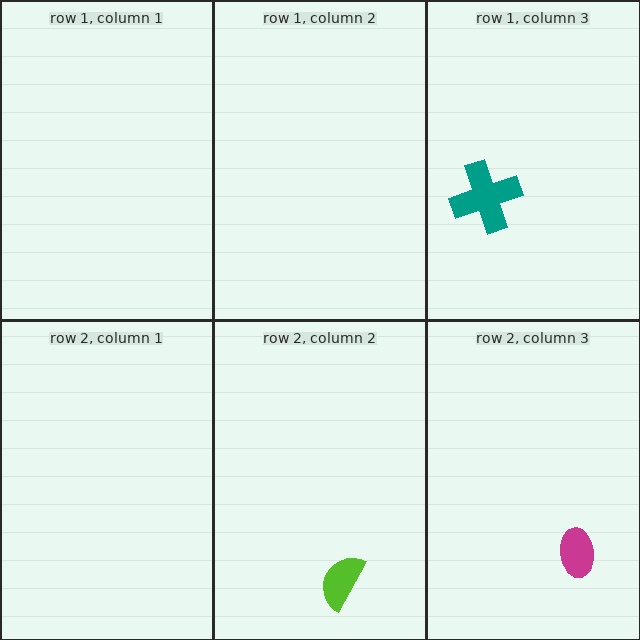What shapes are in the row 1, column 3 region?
The teal cross.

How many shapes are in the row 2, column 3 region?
1.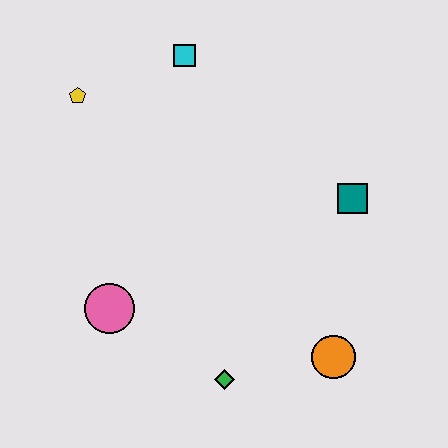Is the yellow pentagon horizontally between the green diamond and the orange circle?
No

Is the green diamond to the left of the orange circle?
Yes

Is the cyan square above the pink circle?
Yes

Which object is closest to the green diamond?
The orange circle is closest to the green diamond.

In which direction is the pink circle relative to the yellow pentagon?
The pink circle is below the yellow pentagon.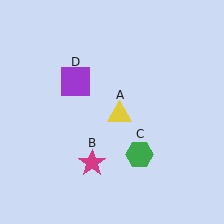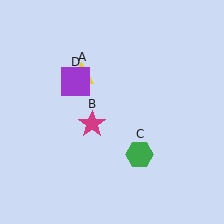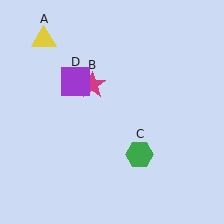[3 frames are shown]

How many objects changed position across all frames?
2 objects changed position: yellow triangle (object A), magenta star (object B).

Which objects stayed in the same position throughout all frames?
Green hexagon (object C) and purple square (object D) remained stationary.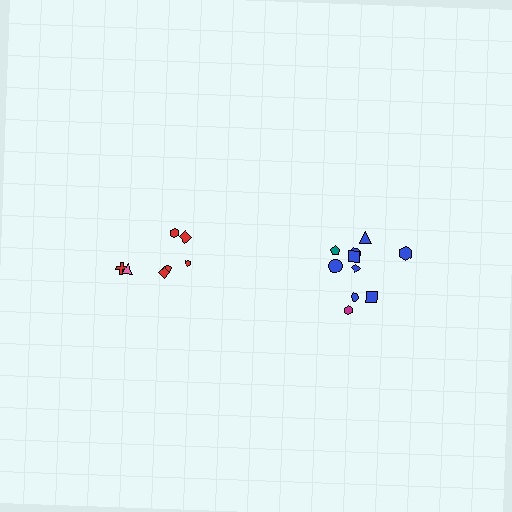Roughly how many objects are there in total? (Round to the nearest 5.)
Roughly 15 objects in total.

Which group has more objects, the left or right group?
The right group.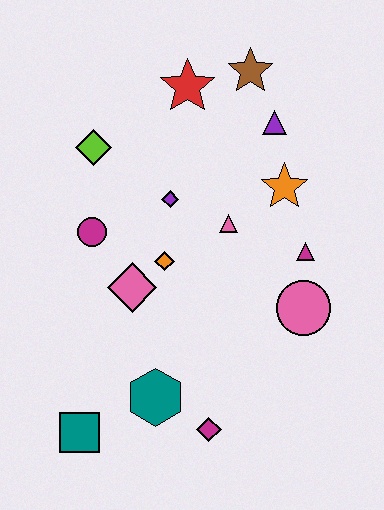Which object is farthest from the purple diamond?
The teal square is farthest from the purple diamond.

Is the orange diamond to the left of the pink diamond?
No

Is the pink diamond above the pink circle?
Yes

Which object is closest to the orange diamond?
The pink diamond is closest to the orange diamond.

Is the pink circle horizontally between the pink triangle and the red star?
No